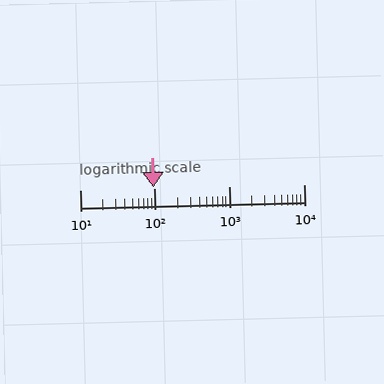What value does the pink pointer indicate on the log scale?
The pointer indicates approximately 95.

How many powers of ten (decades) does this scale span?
The scale spans 3 decades, from 10 to 10000.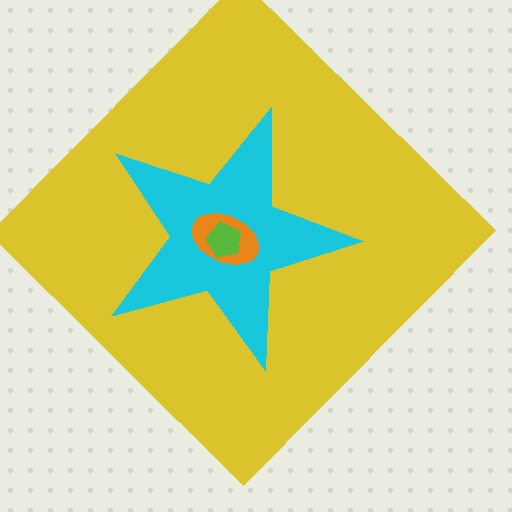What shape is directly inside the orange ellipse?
The lime pentagon.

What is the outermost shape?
The yellow diamond.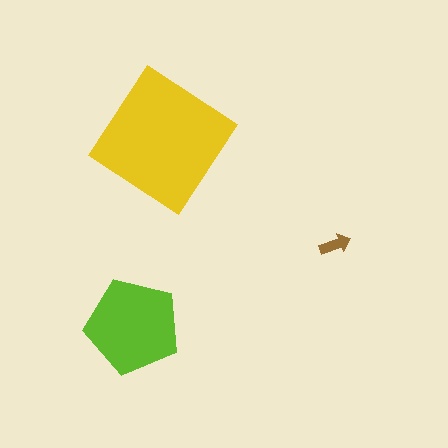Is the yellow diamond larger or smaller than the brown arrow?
Larger.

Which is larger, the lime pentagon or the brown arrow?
The lime pentagon.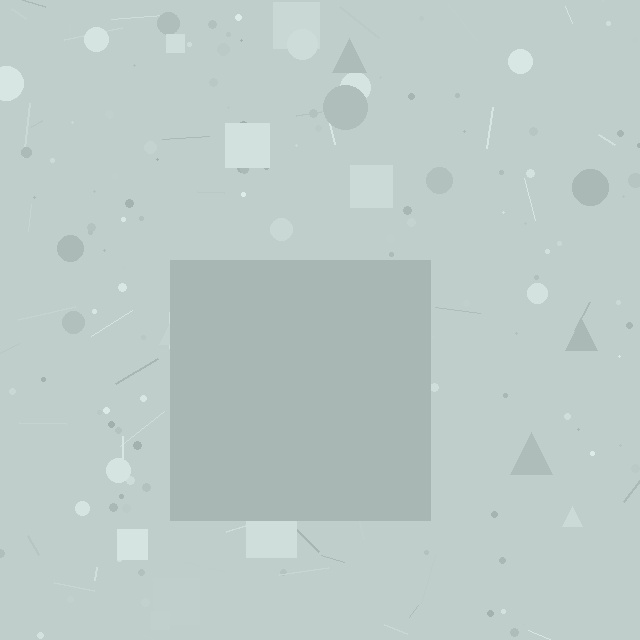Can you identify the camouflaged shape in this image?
The camouflaged shape is a square.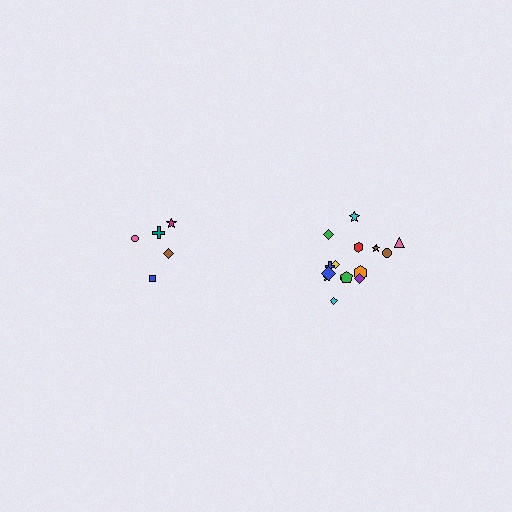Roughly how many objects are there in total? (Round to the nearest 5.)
Roughly 20 objects in total.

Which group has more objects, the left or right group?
The right group.